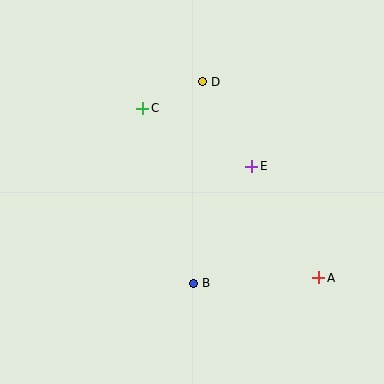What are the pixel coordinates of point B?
Point B is at (194, 283).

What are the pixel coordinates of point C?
Point C is at (143, 108).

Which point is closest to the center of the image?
Point E at (252, 166) is closest to the center.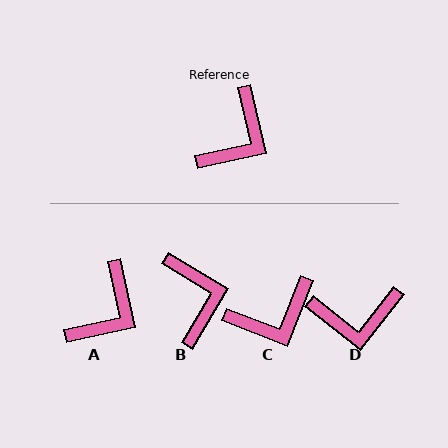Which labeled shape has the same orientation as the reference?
A.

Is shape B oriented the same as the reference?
No, it is off by about 46 degrees.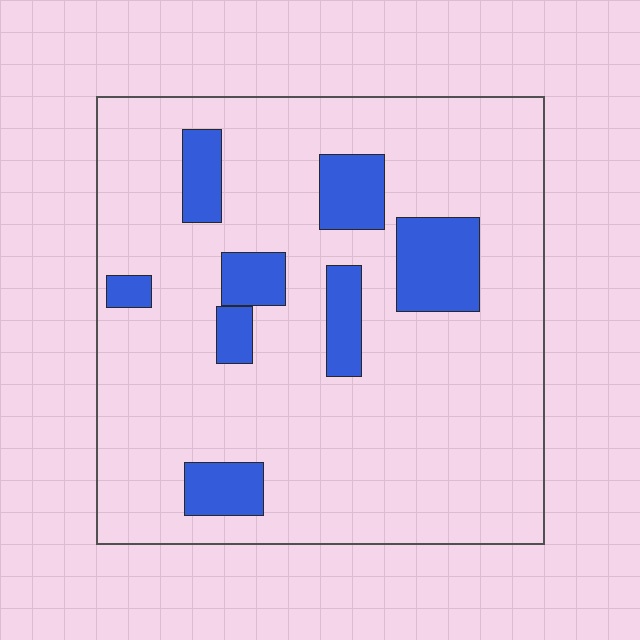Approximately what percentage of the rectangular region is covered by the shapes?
Approximately 15%.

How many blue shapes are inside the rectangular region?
8.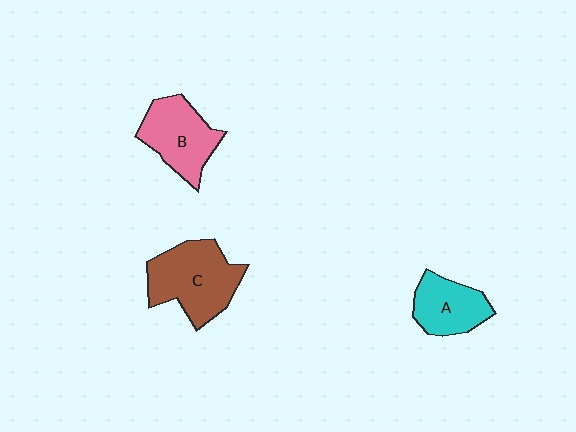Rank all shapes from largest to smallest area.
From largest to smallest: C (brown), B (pink), A (cyan).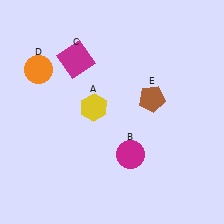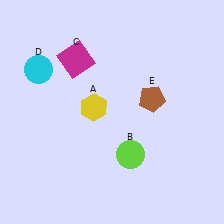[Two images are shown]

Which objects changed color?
B changed from magenta to lime. D changed from orange to cyan.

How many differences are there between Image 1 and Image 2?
There are 2 differences between the two images.